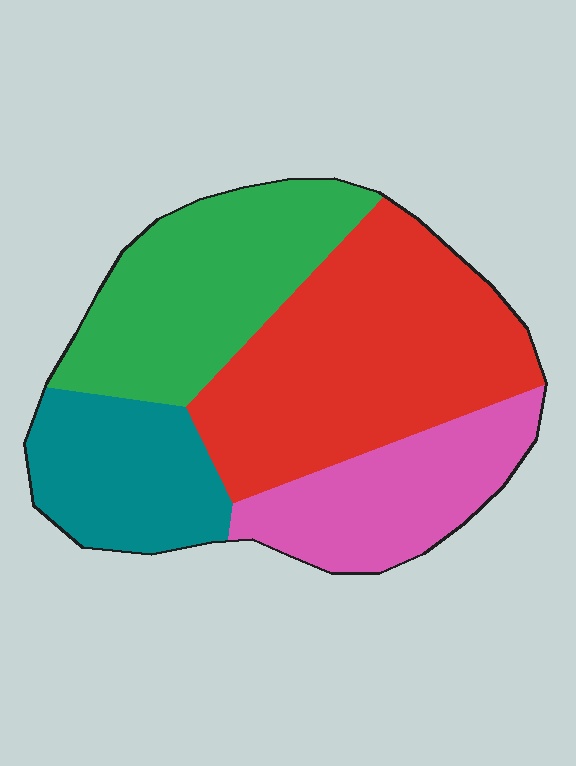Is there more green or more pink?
Green.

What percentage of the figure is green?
Green takes up about one quarter (1/4) of the figure.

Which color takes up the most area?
Red, at roughly 40%.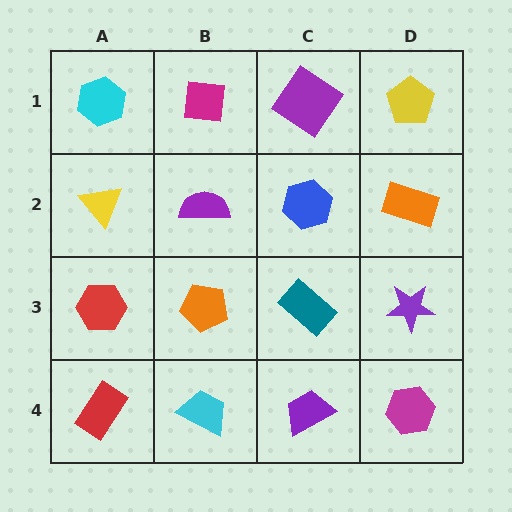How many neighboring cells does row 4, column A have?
2.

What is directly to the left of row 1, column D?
A purple diamond.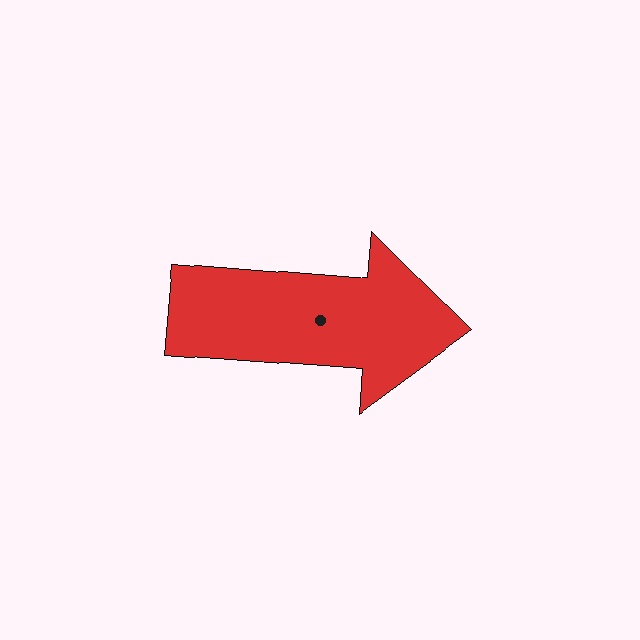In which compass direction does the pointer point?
East.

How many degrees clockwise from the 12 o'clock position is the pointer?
Approximately 94 degrees.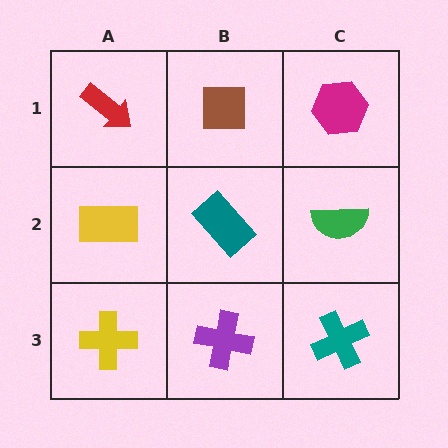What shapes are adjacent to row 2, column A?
A red arrow (row 1, column A), a yellow cross (row 3, column A), a teal rectangle (row 2, column B).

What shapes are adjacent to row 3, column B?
A teal rectangle (row 2, column B), a yellow cross (row 3, column A), a teal cross (row 3, column C).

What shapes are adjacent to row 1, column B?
A teal rectangle (row 2, column B), a red arrow (row 1, column A), a magenta hexagon (row 1, column C).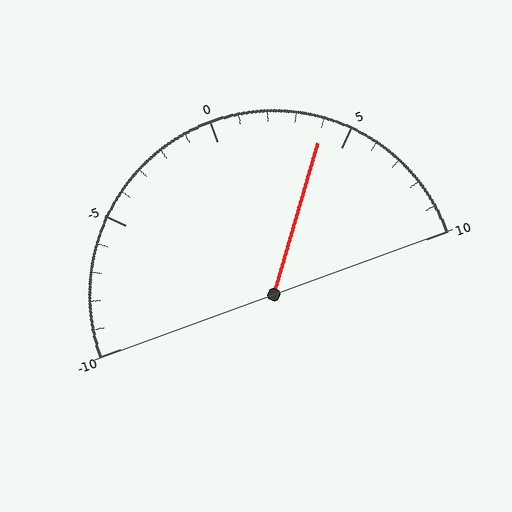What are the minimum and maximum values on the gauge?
The gauge ranges from -10 to 10.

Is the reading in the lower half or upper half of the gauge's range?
The reading is in the upper half of the range (-10 to 10).